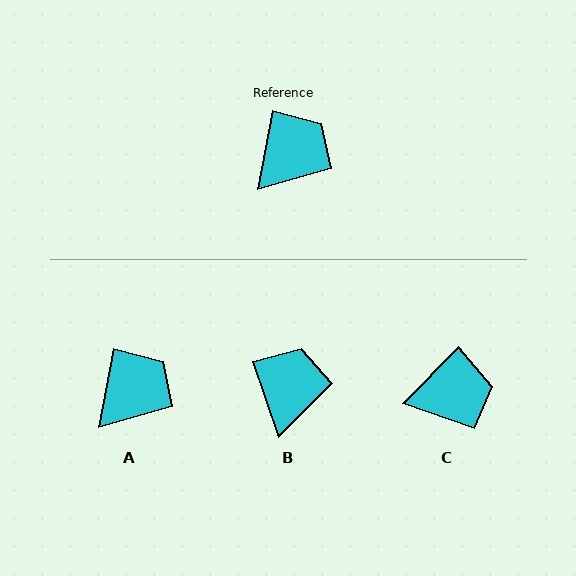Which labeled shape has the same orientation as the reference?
A.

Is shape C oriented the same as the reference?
No, it is off by about 34 degrees.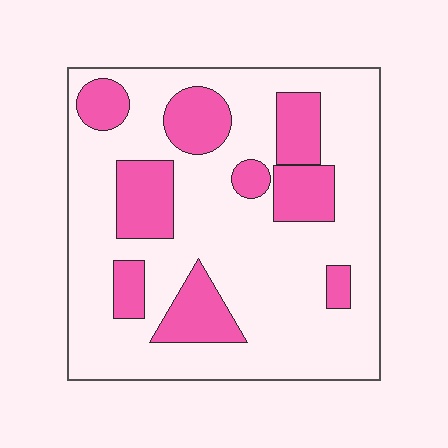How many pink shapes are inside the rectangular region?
9.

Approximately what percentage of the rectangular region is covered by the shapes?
Approximately 25%.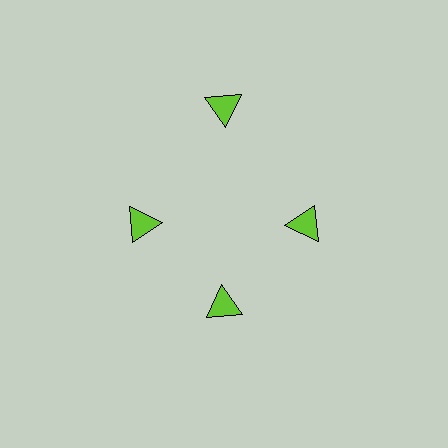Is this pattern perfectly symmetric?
No. The 4 lime triangles are arranged in a ring, but one element near the 12 o'clock position is pushed outward from the center, breaking the 4-fold rotational symmetry.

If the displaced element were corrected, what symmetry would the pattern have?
It would have 4-fold rotational symmetry — the pattern would map onto itself every 90 degrees.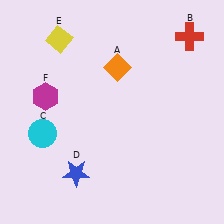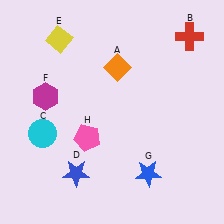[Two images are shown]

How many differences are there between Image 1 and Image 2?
There are 2 differences between the two images.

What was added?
A blue star (G), a pink pentagon (H) were added in Image 2.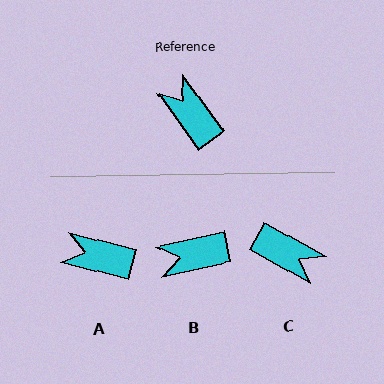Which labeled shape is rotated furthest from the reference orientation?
C, about 155 degrees away.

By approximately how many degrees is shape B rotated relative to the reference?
Approximately 66 degrees counter-clockwise.